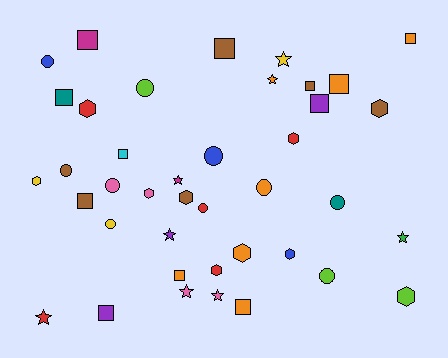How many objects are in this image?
There are 40 objects.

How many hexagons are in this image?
There are 10 hexagons.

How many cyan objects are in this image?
There is 1 cyan object.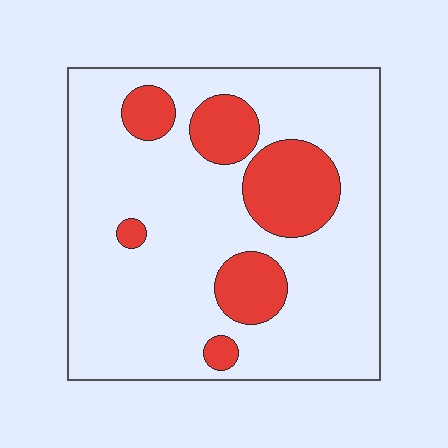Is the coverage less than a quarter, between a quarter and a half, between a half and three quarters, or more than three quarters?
Less than a quarter.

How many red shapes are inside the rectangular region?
6.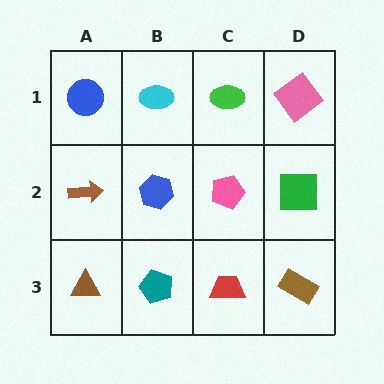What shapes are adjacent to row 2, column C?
A green ellipse (row 1, column C), a red trapezoid (row 3, column C), a blue hexagon (row 2, column B), a green square (row 2, column D).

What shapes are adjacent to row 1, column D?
A green square (row 2, column D), a green ellipse (row 1, column C).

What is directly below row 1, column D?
A green square.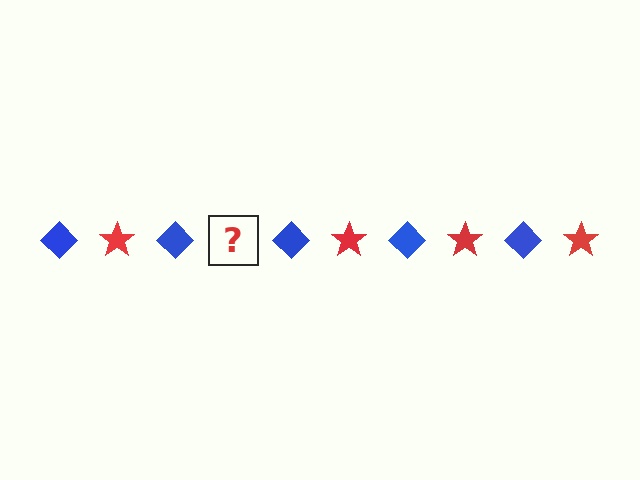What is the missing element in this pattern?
The missing element is a red star.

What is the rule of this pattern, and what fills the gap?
The rule is that the pattern alternates between blue diamond and red star. The gap should be filled with a red star.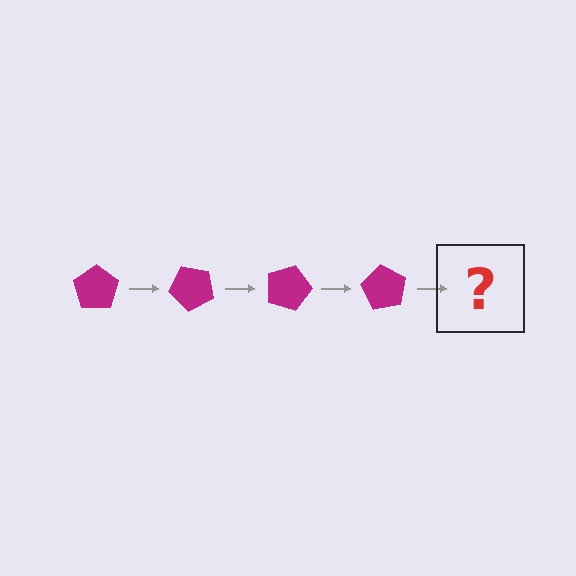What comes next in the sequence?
The next element should be a magenta pentagon rotated 180 degrees.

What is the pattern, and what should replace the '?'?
The pattern is that the pentagon rotates 45 degrees each step. The '?' should be a magenta pentagon rotated 180 degrees.